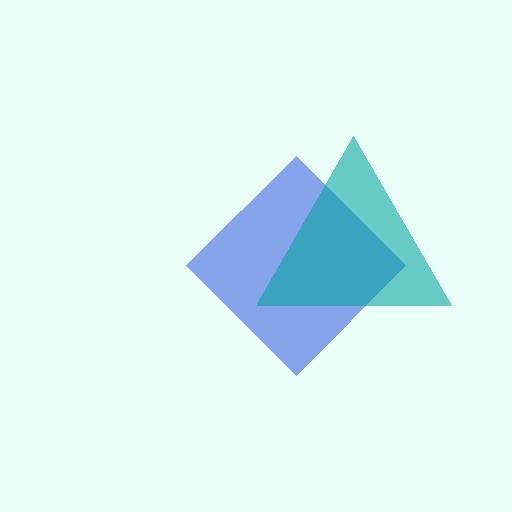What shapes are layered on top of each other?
The layered shapes are: a blue diamond, a teal triangle.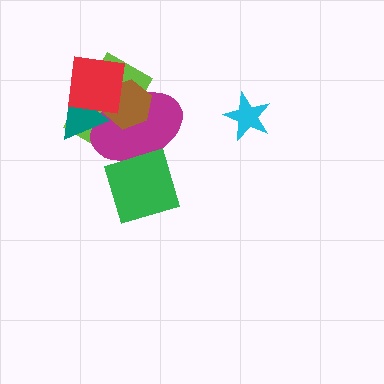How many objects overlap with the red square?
4 objects overlap with the red square.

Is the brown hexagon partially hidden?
Yes, it is partially covered by another shape.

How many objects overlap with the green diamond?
1 object overlaps with the green diamond.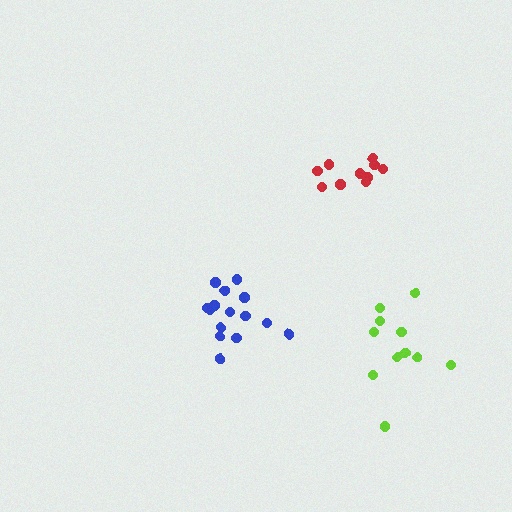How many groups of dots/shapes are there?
There are 3 groups.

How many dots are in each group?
Group 1: 11 dots, Group 2: 10 dots, Group 3: 15 dots (36 total).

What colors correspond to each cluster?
The clusters are colored: lime, red, blue.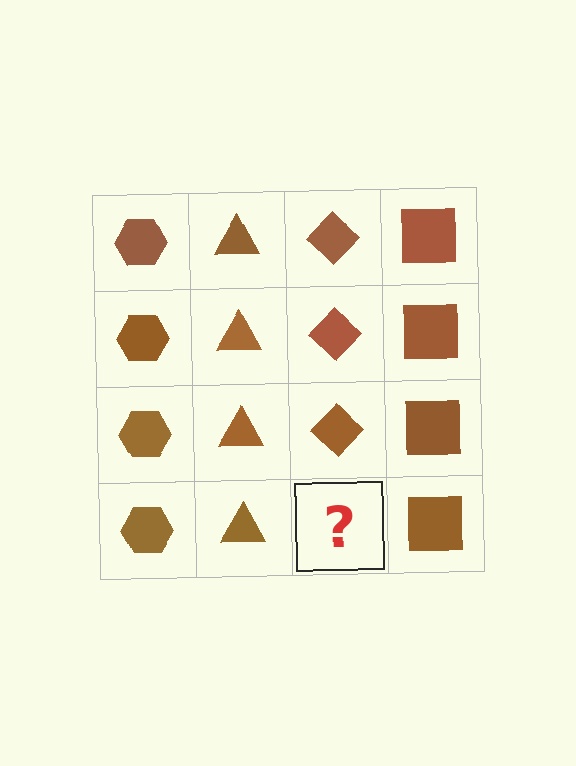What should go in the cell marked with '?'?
The missing cell should contain a brown diamond.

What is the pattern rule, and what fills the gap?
The rule is that each column has a consistent shape. The gap should be filled with a brown diamond.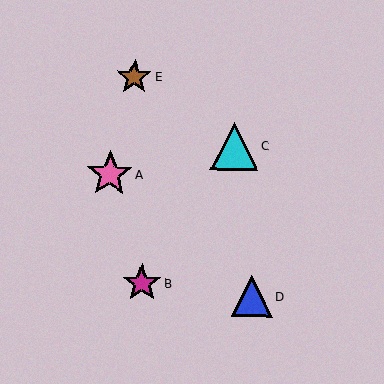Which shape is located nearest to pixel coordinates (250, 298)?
The blue triangle (labeled D) at (252, 296) is nearest to that location.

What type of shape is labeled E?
Shape E is a brown star.